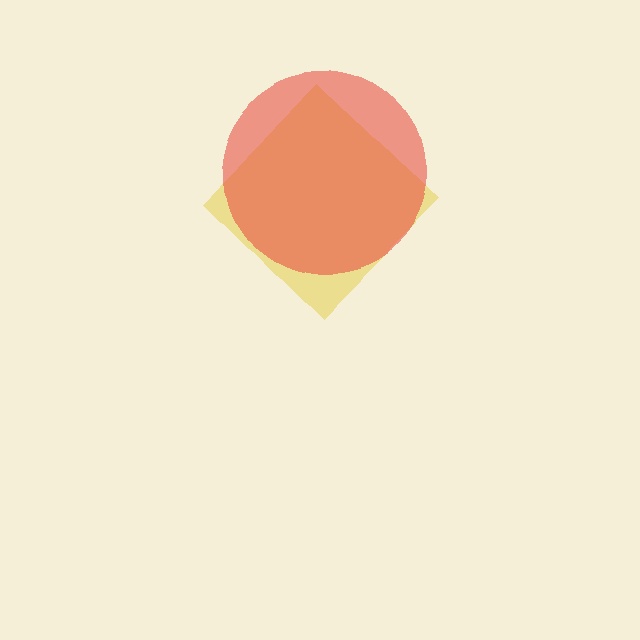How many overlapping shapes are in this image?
There are 2 overlapping shapes in the image.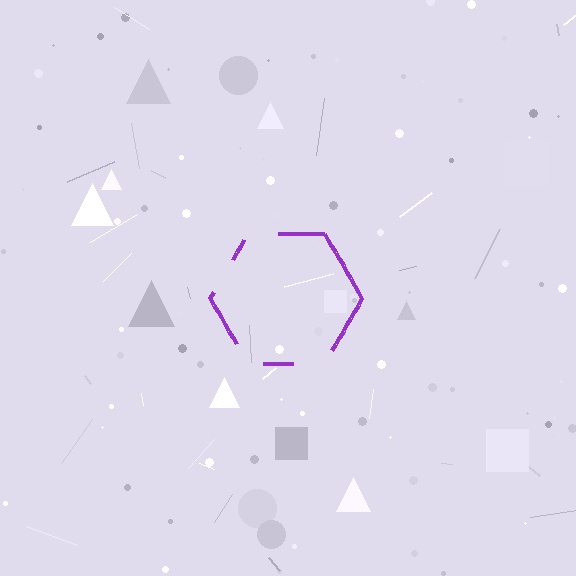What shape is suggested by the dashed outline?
The dashed outline suggests a hexagon.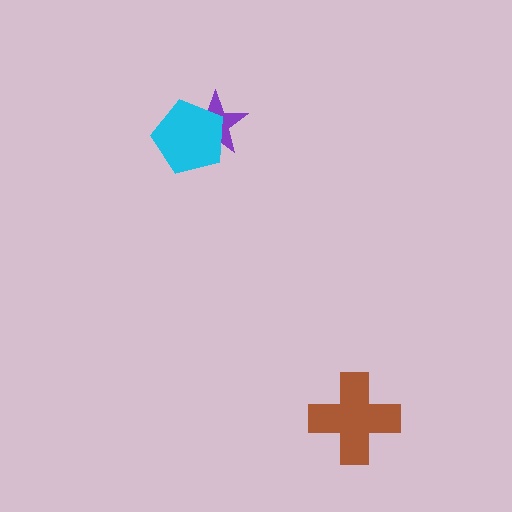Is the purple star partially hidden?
Yes, it is partially covered by another shape.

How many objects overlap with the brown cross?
0 objects overlap with the brown cross.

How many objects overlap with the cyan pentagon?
1 object overlaps with the cyan pentagon.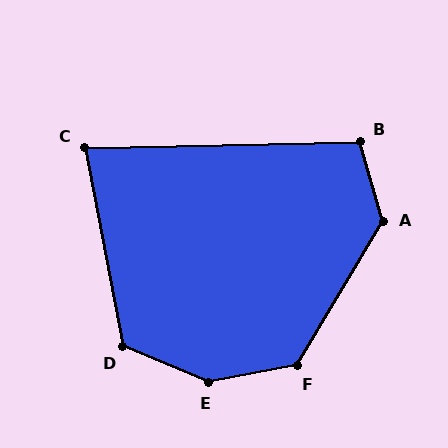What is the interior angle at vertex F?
Approximately 132 degrees (obtuse).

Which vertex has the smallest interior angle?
C, at approximately 80 degrees.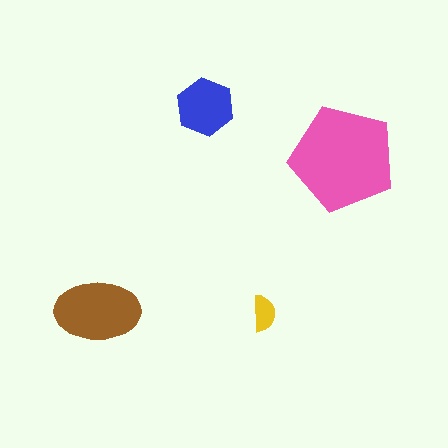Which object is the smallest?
The yellow semicircle.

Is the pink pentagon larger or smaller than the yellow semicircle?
Larger.